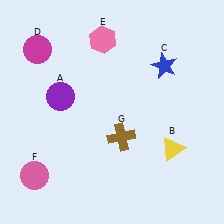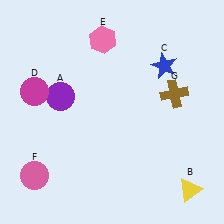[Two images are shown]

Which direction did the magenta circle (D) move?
The magenta circle (D) moved down.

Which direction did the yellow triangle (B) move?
The yellow triangle (B) moved down.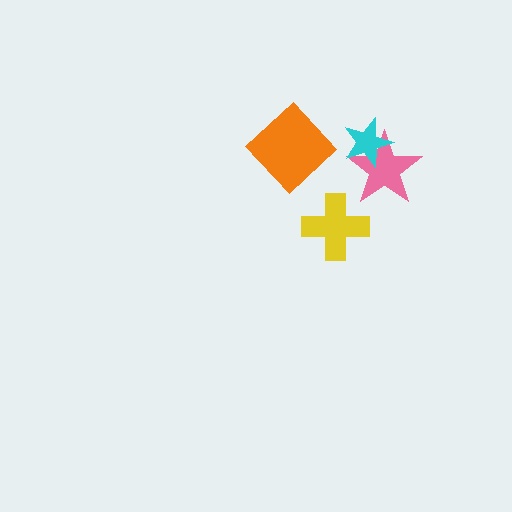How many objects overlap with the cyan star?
1 object overlaps with the cyan star.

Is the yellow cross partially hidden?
No, no other shape covers it.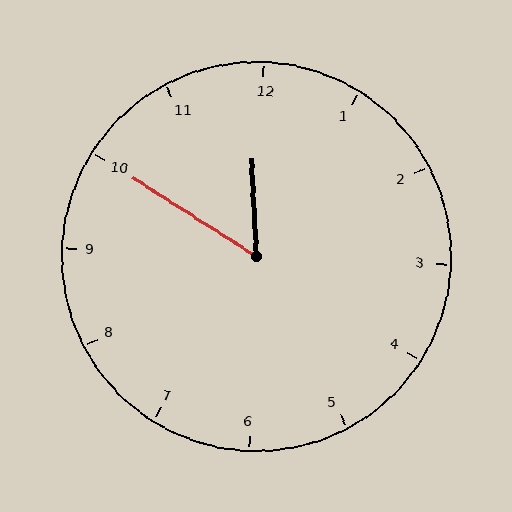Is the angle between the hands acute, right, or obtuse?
It is acute.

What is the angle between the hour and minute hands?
Approximately 55 degrees.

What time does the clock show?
11:50.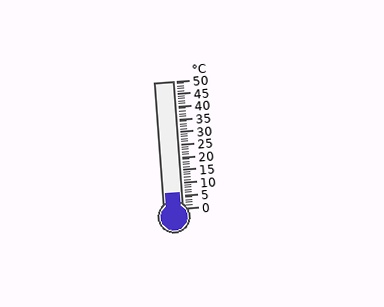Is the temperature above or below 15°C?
The temperature is below 15°C.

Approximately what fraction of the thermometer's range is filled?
The thermometer is filled to approximately 10% of its range.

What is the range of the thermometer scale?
The thermometer scale ranges from 0°C to 50°C.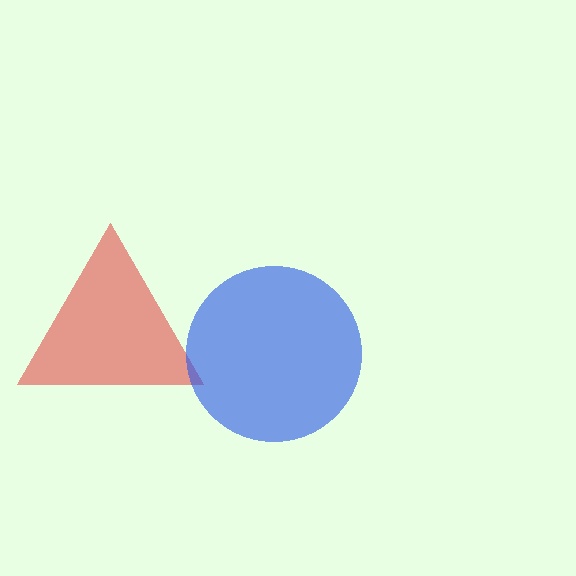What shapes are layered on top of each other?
The layered shapes are: a red triangle, a blue circle.